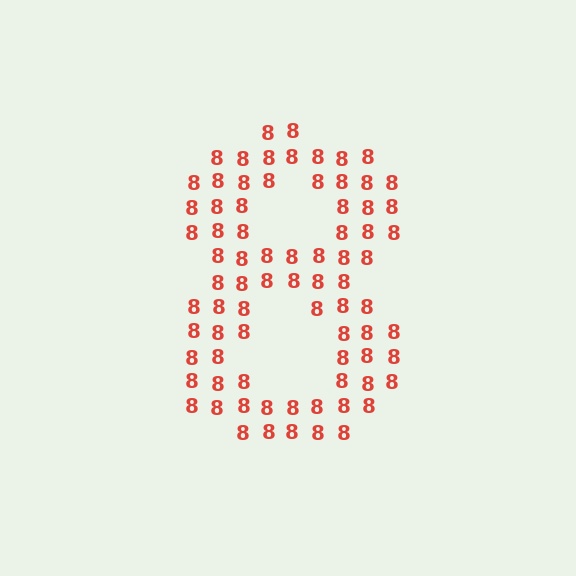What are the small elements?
The small elements are digit 8's.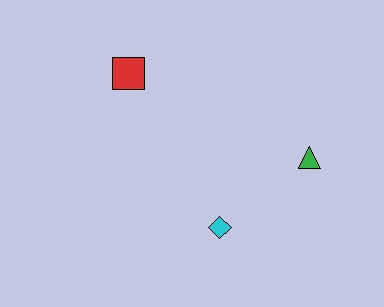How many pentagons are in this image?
There are no pentagons.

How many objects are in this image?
There are 3 objects.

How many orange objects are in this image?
There are no orange objects.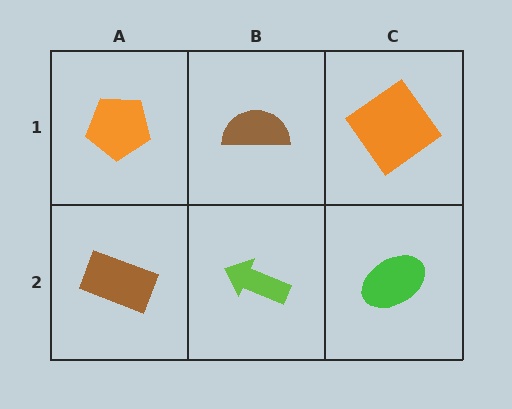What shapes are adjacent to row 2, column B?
A brown semicircle (row 1, column B), a brown rectangle (row 2, column A), a green ellipse (row 2, column C).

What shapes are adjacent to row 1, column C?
A green ellipse (row 2, column C), a brown semicircle (row 1, column B).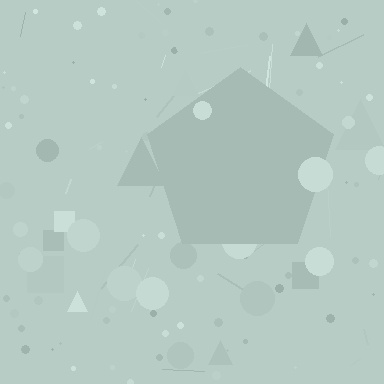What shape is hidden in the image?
A pentagon is hidden in the image.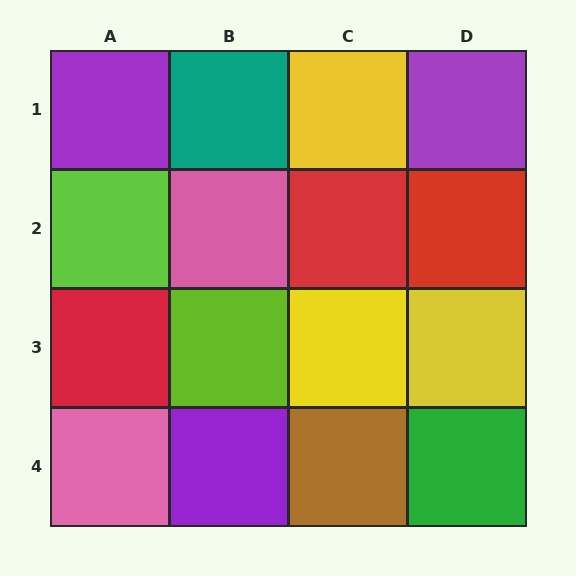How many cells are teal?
1 cell is teal.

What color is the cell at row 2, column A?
Lime.